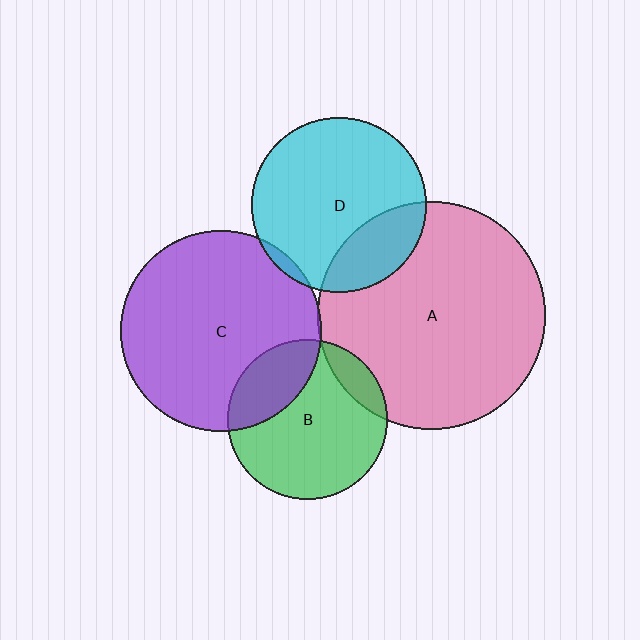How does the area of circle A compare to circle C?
Approximately 1.3 times.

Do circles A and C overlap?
Yes.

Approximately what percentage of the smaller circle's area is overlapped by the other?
Approximately 5%.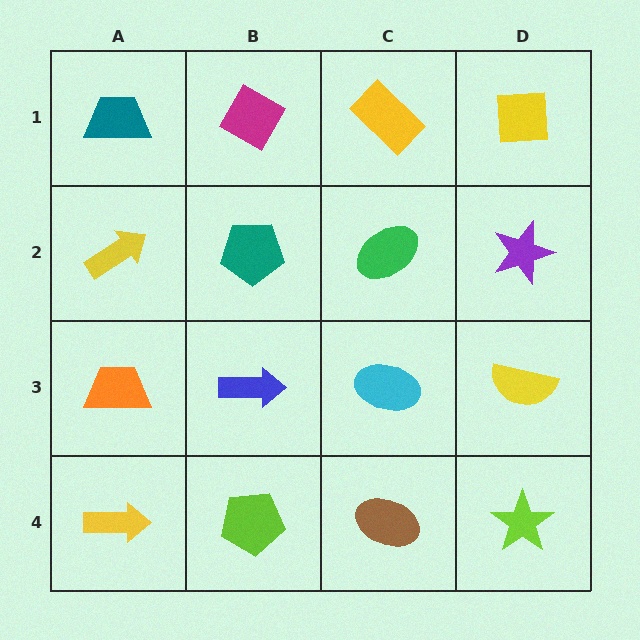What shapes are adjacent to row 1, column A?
A yellow arrow (row 2, column A), a magenta diamond (row 1, column B).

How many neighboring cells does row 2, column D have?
3.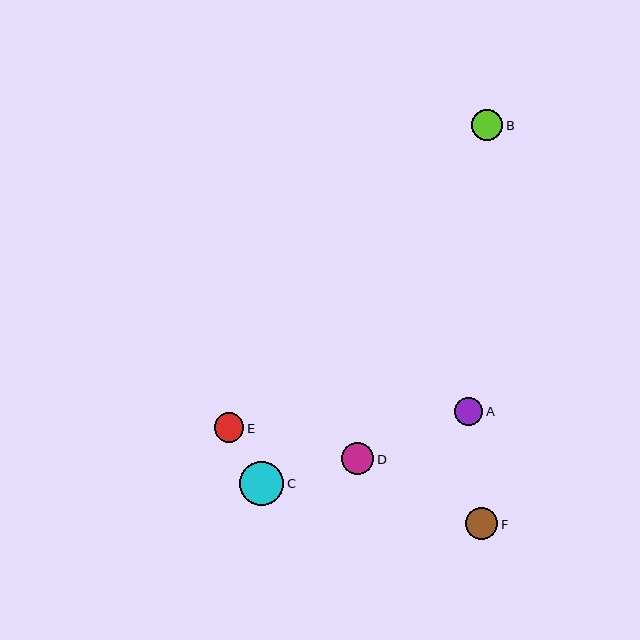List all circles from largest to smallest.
From largest to smallest: C, D, F, B, E, A.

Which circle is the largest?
Circle C is the largest with a size of approximately 44 pixels.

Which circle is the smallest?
Circle A is the smallest with a size of approximately 28 pixels.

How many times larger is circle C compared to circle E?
Circle C is approximately 1.5 times the size of circle E.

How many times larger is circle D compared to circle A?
Circle D is approximately 1.2 times the size of circle A.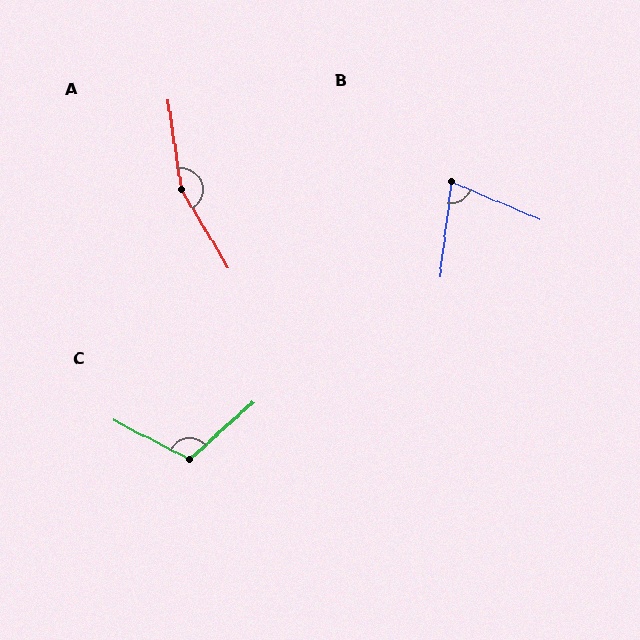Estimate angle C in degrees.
Approximately 111 degrees.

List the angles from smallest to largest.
B (74°), C (111°), A (158°).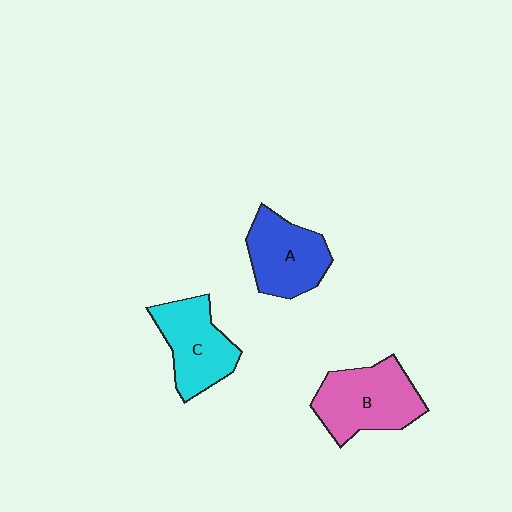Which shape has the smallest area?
Shape A (blue).